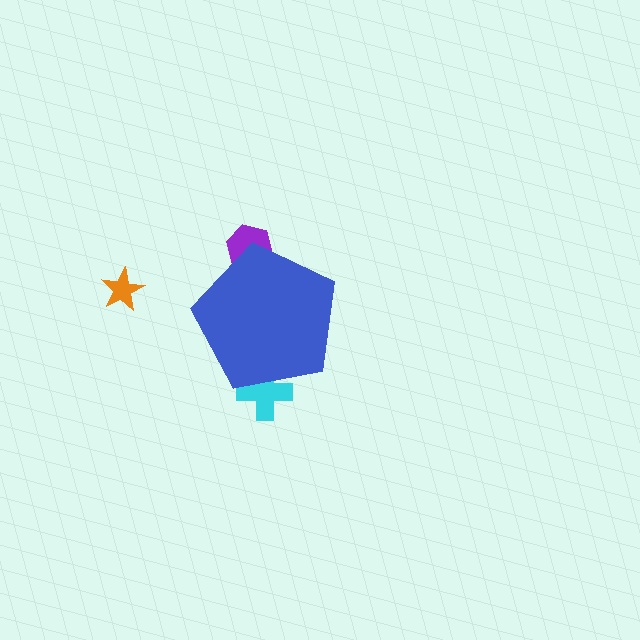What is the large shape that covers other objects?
A blue pentagon.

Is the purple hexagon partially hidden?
Yes, the purple hexagon is partially hidden behind the blue pentagon.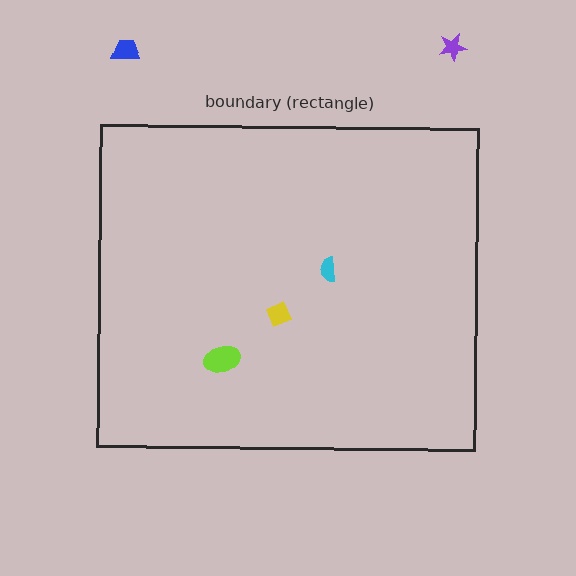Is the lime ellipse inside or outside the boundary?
Inside.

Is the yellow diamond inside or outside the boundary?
Inside.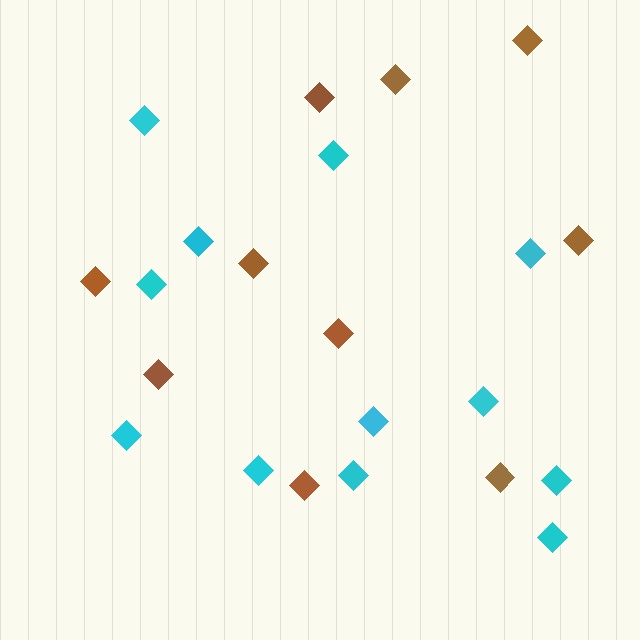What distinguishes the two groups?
There are 2 groups: one group of brown diamonds (10) and one group of cyan diamonds (12).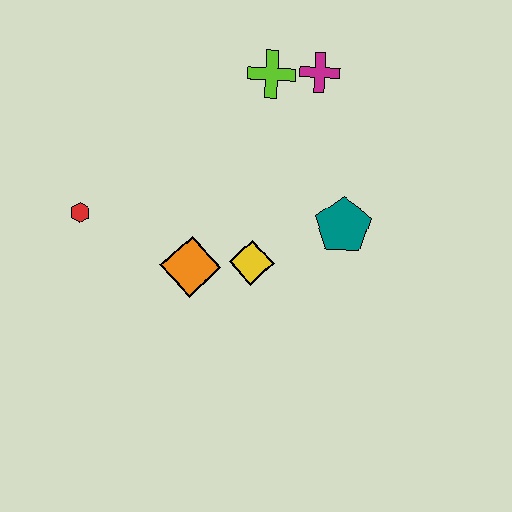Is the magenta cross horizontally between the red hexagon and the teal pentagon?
Yes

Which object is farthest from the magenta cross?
The red hexagon is farthest from the magenta cross.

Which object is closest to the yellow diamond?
The orange diamond is closest to the yellow diamond.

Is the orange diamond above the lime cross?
No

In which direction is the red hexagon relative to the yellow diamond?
The red hexagon is to the left of the yellow diamond.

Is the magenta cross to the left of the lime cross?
No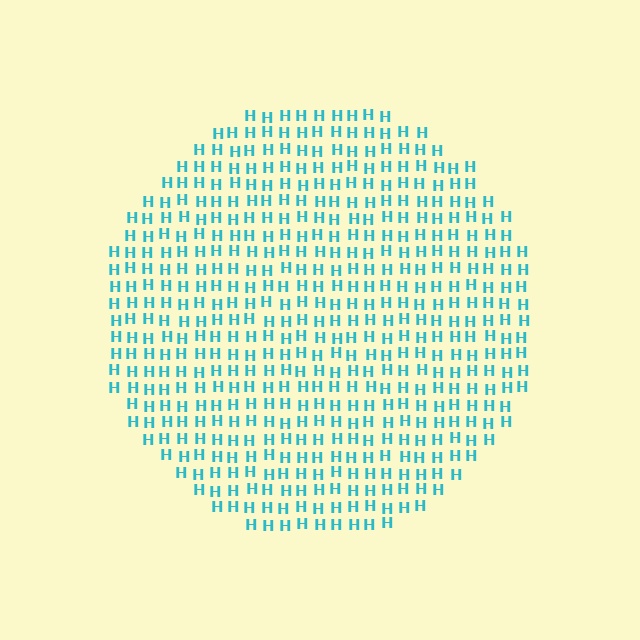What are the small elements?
The small elements are letter H's.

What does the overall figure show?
The overall figure shows a circle.